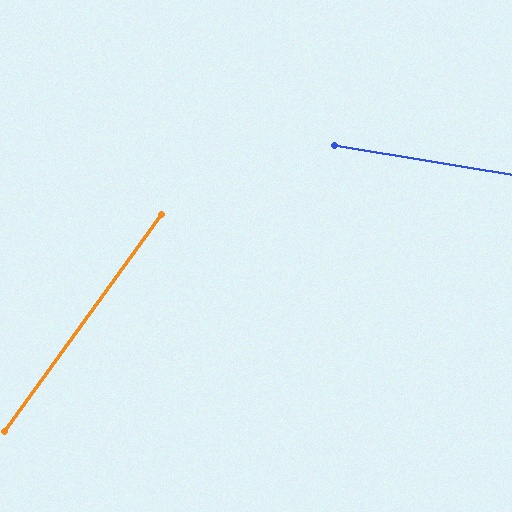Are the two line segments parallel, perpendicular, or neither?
Neither parallel nor perpendicular — they differ by about 64°.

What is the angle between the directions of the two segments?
Approximately 64 degrees.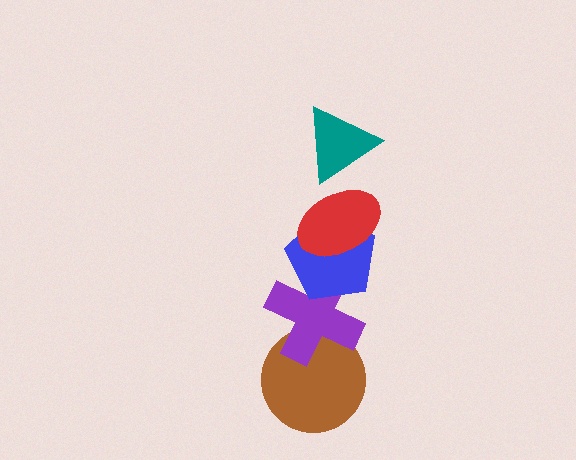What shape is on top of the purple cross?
The blue pentagon is on top of the purple cross.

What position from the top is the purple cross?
The purple cross is 4th from the top.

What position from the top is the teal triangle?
The teal triangle is 1st from the top.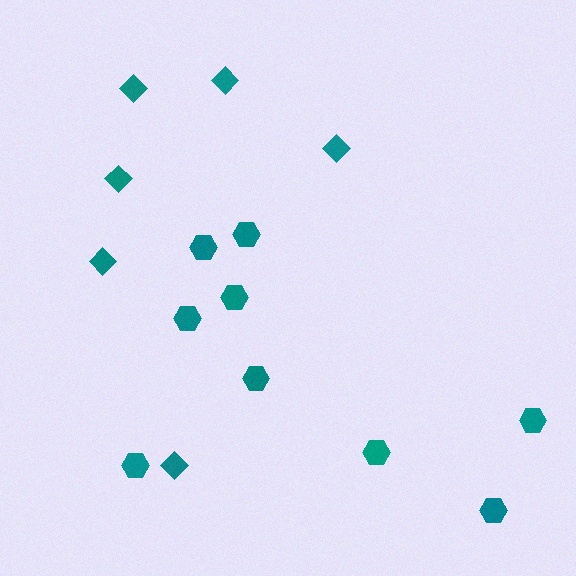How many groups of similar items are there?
There are 2 groups: one group of hexagons (9) and one group of diamonds (6).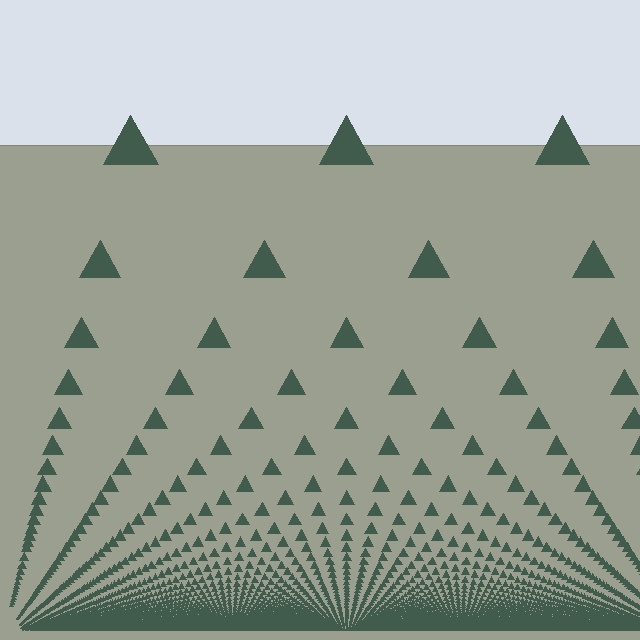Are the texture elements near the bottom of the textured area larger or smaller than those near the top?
Smaller. The gradient is inverted — elements near the bottom are smaller and denser.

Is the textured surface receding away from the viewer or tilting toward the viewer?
The surface appears to tilt toward the viewer. Texture elements get larger and sparser toward the top.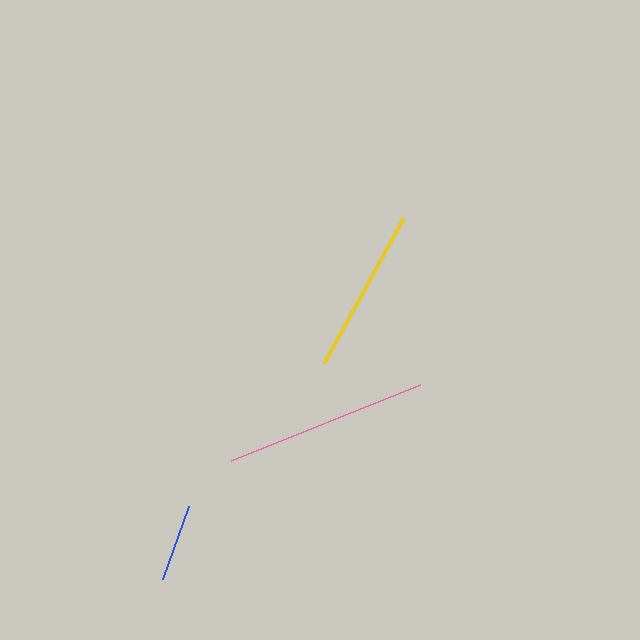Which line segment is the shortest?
The blue line is the shortest at approximately 78 pixels.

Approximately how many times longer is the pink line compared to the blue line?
The pink line is approximately 2.6 times the length of the blue line.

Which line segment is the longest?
The pink line is the longest at approximately 204 pixels.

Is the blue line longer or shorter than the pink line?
The pink line is longer than the blue line.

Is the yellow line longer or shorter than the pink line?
The pink line is longer than the yellow line.